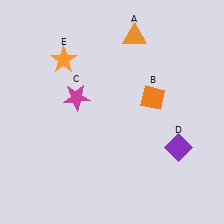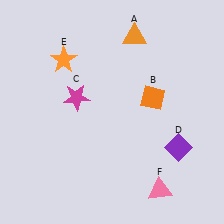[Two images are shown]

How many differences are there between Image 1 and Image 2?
There is 1 difference between the two images.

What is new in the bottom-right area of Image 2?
A pink triangle (F) was added in the bottom-right area of Image 2.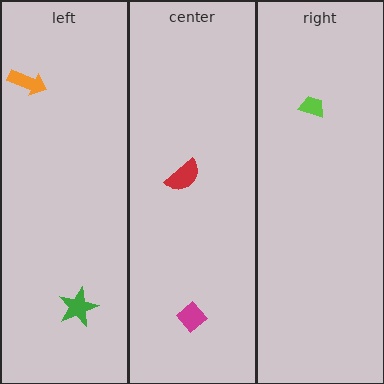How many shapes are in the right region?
1.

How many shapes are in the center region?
2.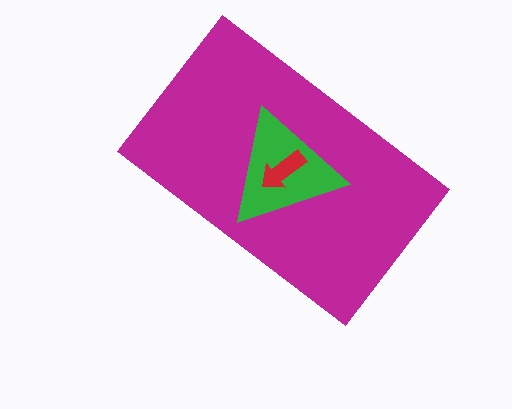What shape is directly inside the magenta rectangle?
The green triangle.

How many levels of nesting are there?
3.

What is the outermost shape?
The magenta rectangle.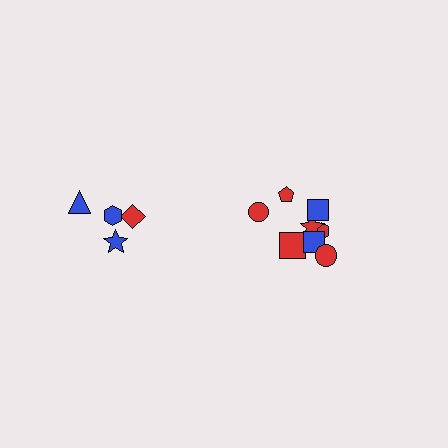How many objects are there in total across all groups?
There are 12 objects.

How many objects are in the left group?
There are 4 objects.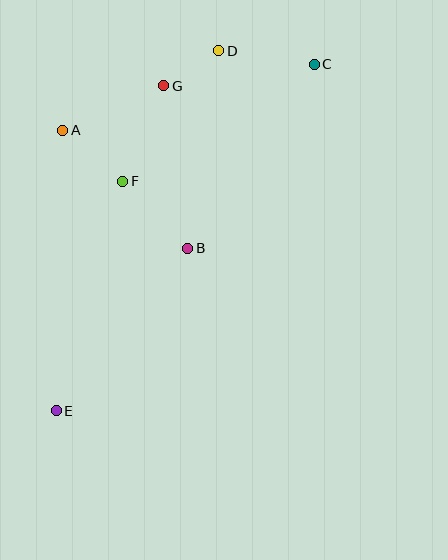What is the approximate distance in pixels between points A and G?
The distance between A and G is approximately 111 pixels.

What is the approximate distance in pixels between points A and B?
The distance between A and B is approximately 172 pixels.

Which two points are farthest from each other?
Points C and E are farthest from each other.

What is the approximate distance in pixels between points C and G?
The distance between C and G is approximately 152 pixels.